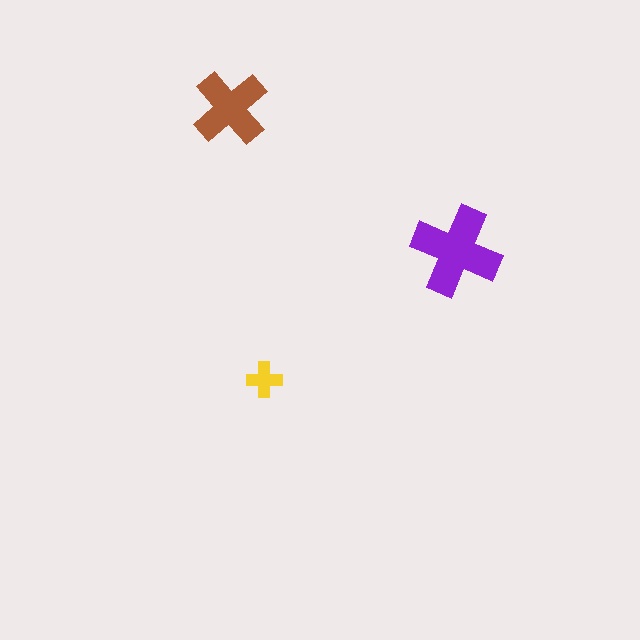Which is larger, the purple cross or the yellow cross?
The purple one.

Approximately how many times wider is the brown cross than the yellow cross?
About 2 times wider.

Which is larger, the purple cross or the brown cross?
The purple one.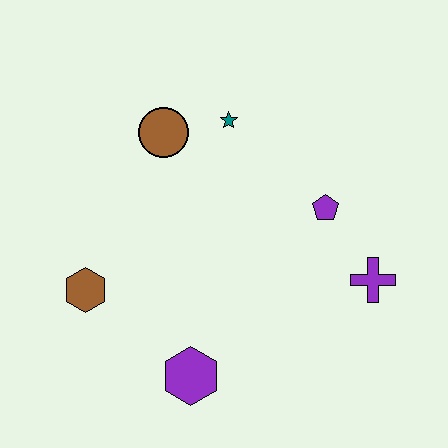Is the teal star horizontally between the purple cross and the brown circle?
Yes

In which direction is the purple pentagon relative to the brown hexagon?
The purple pentagon is to the right of the brown hexagon.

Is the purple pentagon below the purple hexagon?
No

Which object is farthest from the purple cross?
The brown hexagon is farthest from the purple cross.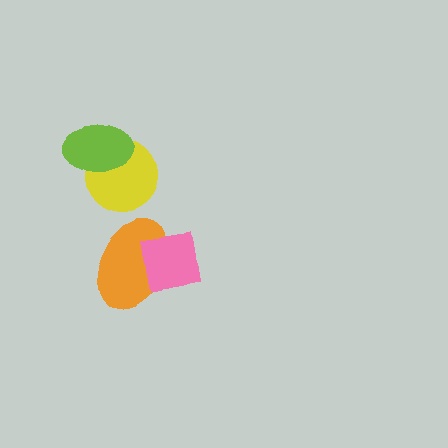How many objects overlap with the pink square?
1 object overlaps with the pink square.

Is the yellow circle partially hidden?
Yes, it is partially covered by another shape.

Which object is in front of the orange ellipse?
The pink square is in front of the orange ellipse.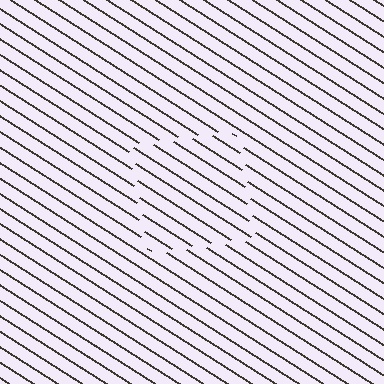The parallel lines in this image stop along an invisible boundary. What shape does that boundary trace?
An illusory square. The interior of the shape contains the same grating, shifted by half a period — the contour is defined by the phase discontinuity where line-ends from the inner and outer gratings abut.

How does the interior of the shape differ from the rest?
The interior of the shape contains the same grating, shifted by half a period — the contour is defined by the phase discontinuity where line-ends from the inner and outer gratings abut.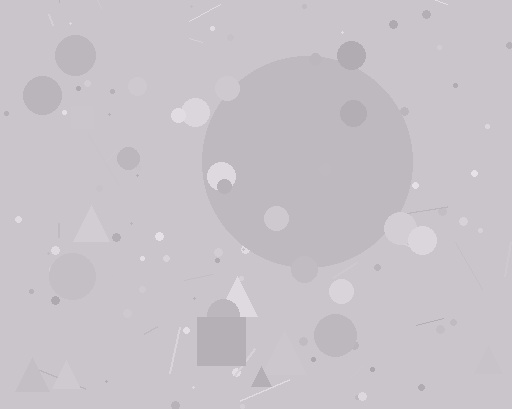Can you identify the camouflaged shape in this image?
The camouflaged shape is a circle.